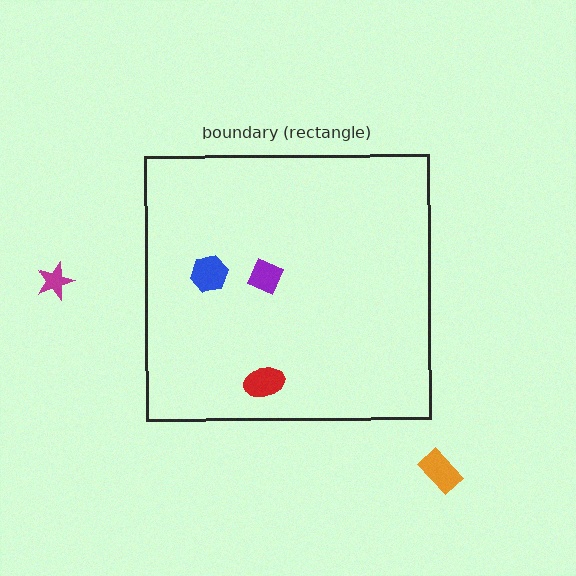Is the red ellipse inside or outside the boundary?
Inside.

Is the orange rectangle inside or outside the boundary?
Outside.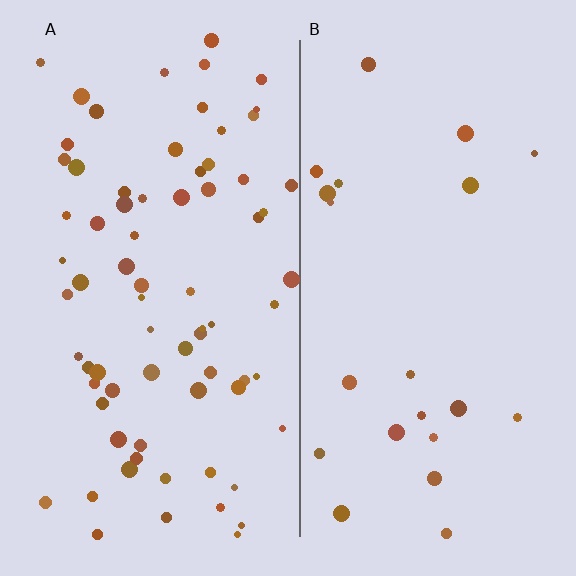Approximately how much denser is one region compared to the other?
Approximately 3.4× — region A over region B.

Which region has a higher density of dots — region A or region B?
A (the left).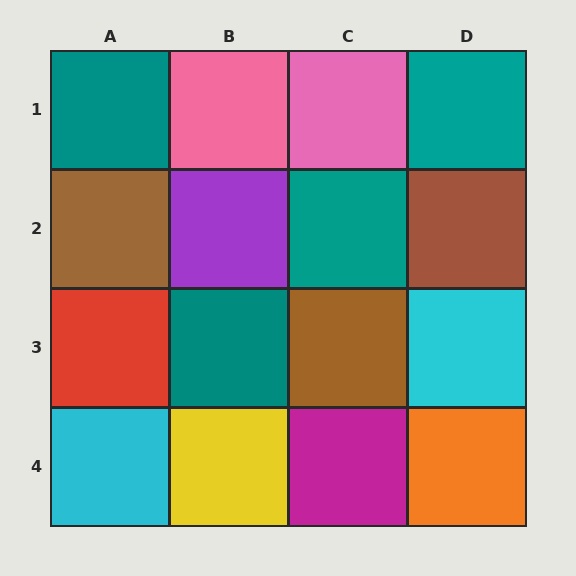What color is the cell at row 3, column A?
Red.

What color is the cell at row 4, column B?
Yellow.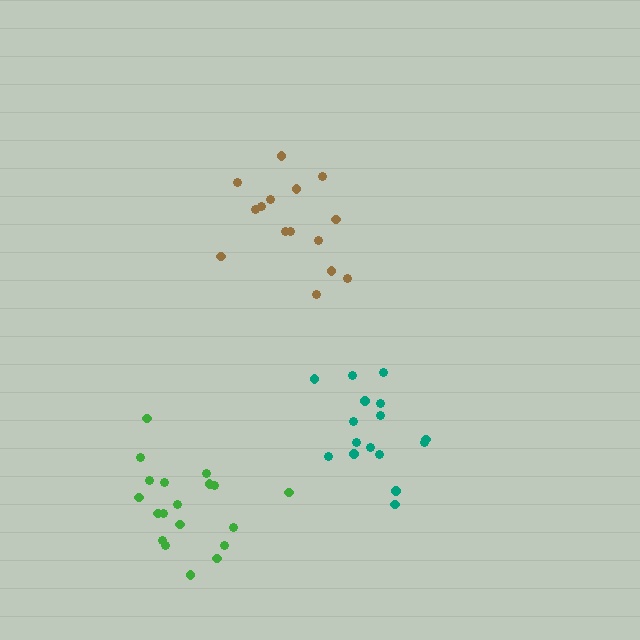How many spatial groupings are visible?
There are 3 spatial groupings.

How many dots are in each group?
Group 1: 16 dots, Group 2: 19 dots, Group 3: 15 dots (50 total).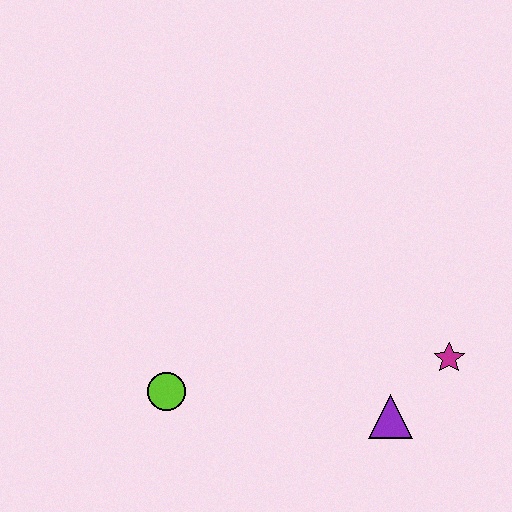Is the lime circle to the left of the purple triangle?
Yes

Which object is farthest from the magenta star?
The lime circle is farthest from the magenta star.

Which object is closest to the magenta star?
The purple triangle is closest to the magenta star.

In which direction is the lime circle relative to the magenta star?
The lime circle is to the left of the magenta star.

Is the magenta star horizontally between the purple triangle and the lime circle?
No